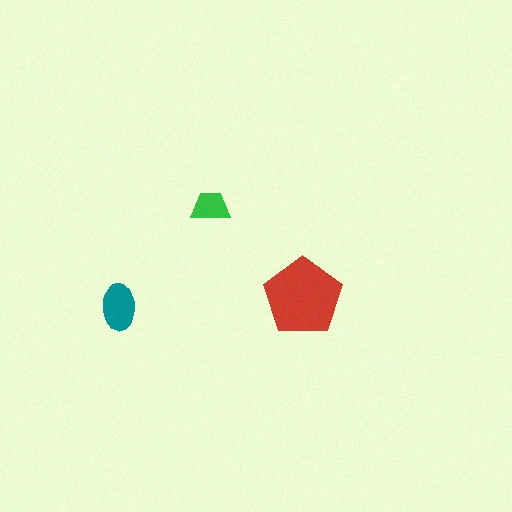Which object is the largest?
The red pentagon.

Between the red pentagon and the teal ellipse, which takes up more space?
The red pentagon.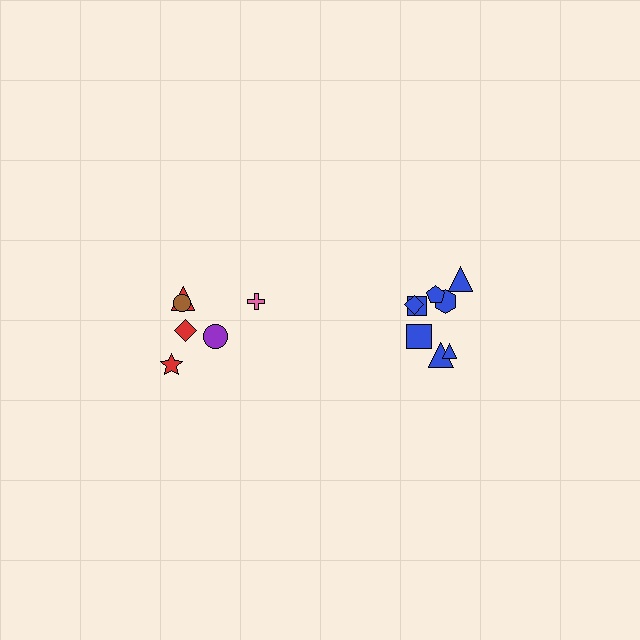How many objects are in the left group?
There are 6 objects.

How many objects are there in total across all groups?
There are 14 objects.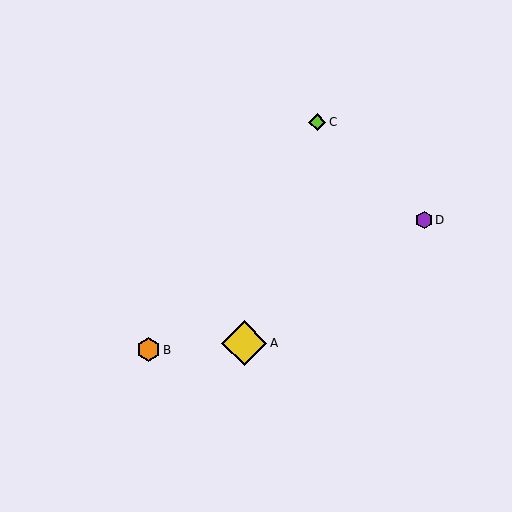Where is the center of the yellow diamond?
The center of the yellow diamond is at (244, 343).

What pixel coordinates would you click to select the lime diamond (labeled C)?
Click at (317, 122) to select the lime diamond C.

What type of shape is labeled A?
Shape A is a yellow diamond.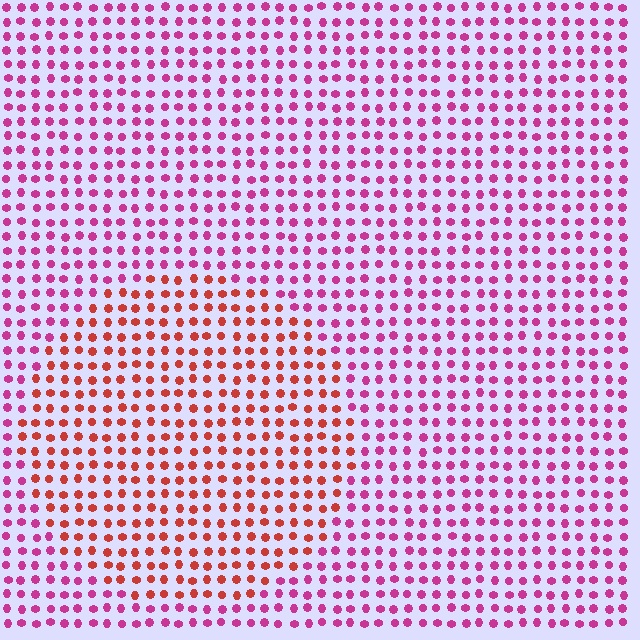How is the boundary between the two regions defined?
The boundary is defined purely by a slight shift in hue (about 42 degrees). Spacing, size, and orientation are identical on both sides.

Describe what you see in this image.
The image is filled with small magenta elements in a uniform arrangement. A circle-shaped region is visible where the elements are tinted to a slightly different hue, forming a subtle color boundary.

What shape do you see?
I see a circle.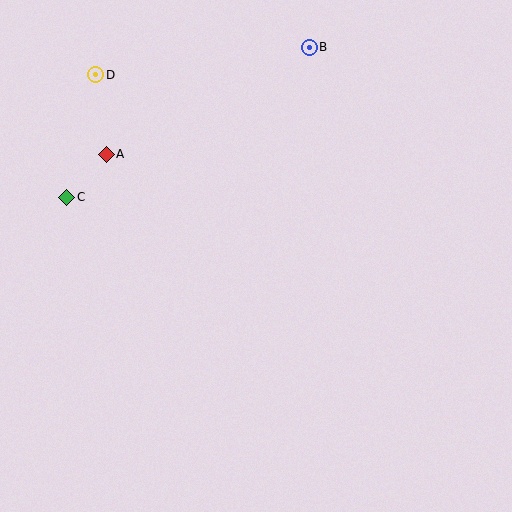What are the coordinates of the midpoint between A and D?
The midpoint between A and D is at (101, 115).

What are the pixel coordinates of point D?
Point D is at (96, 75).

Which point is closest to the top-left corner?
Point D is closest to the top-left corner.